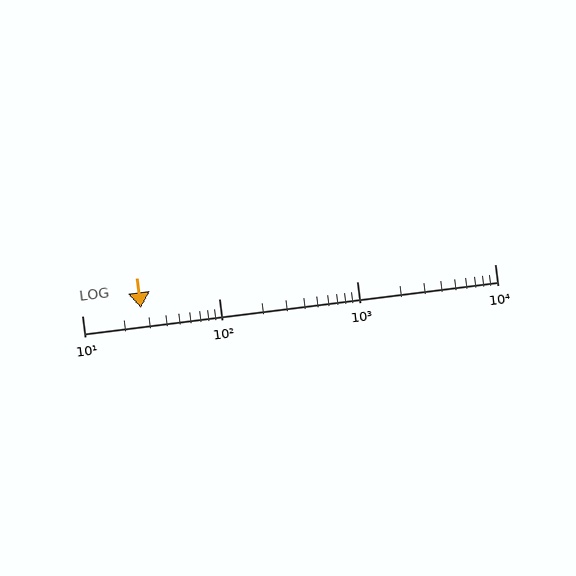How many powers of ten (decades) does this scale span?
The scale spans 3 decades, from 10 to 10000.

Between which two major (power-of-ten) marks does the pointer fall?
The pointer is between 10 and 100.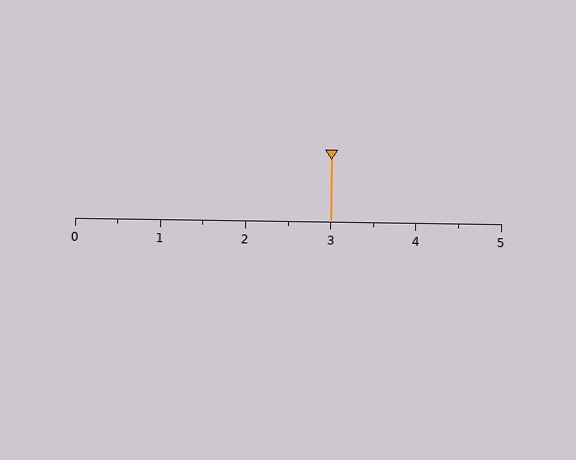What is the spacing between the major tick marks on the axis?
The major ticks are spaced 1 apart.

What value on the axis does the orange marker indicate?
The marker indicates approximately 3.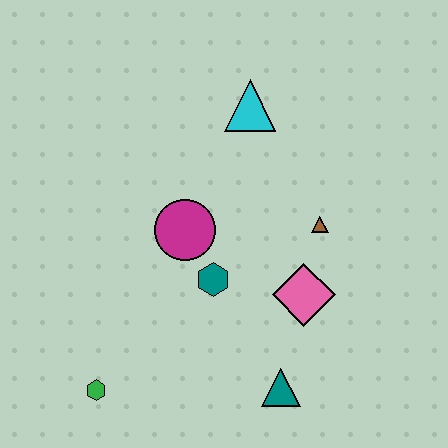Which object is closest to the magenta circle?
The teal hexagon is closest to the magenta circle.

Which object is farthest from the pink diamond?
The green hexagon is farthest from the pink diamond.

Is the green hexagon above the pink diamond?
No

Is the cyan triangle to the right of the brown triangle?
No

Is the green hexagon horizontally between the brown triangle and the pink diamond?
No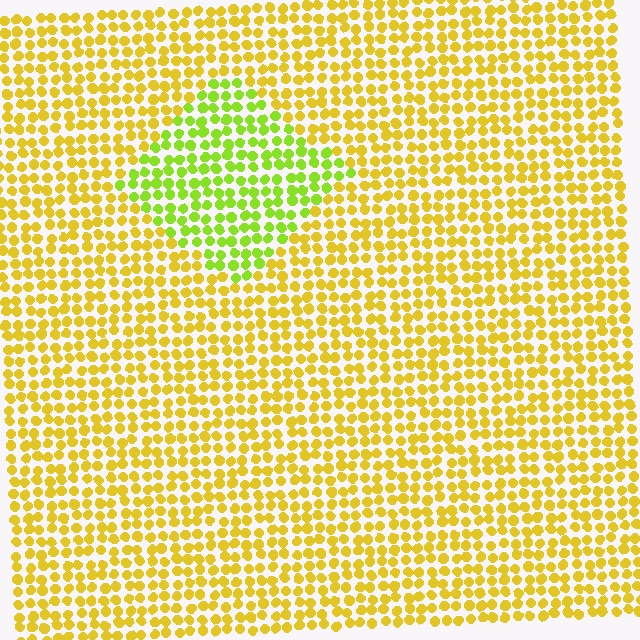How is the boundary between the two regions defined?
The boundary is defined purely by a slight shift in hue (about 38 degrees). Spacing, size, and orientation are identical on both sides.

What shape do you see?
I see a diamond.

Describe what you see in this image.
The image is filled with small yellow elements in a uniform arrangement. A diamond-shaped region is visible where the elements are tinted to a slightly different hue, forming a subtle color boundary.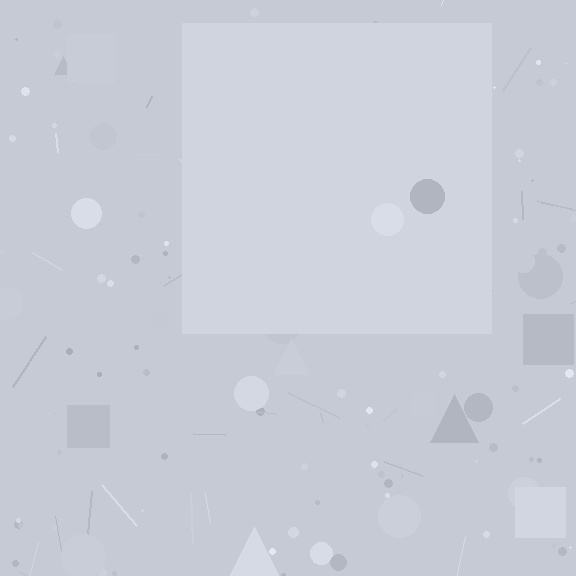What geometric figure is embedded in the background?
A square is embedded in the background.